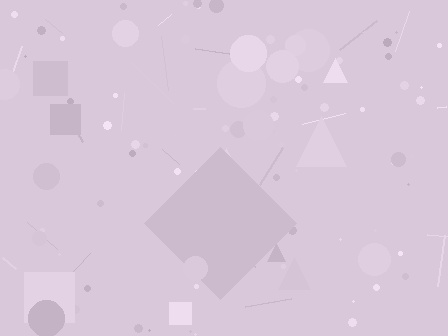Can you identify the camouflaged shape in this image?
The camouflaged shape is a diamond.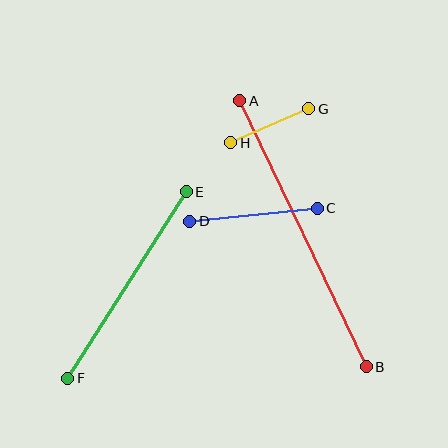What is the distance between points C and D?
The distance is approximately 128 pixels.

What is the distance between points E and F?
The distance is approximately 221 pixels.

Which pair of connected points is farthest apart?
Points A and B are farthest apart.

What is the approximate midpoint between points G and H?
The midpoint is at approximately (270, 126) pixels.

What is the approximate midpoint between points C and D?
The midpoint is at approximately (254, 215) pixels.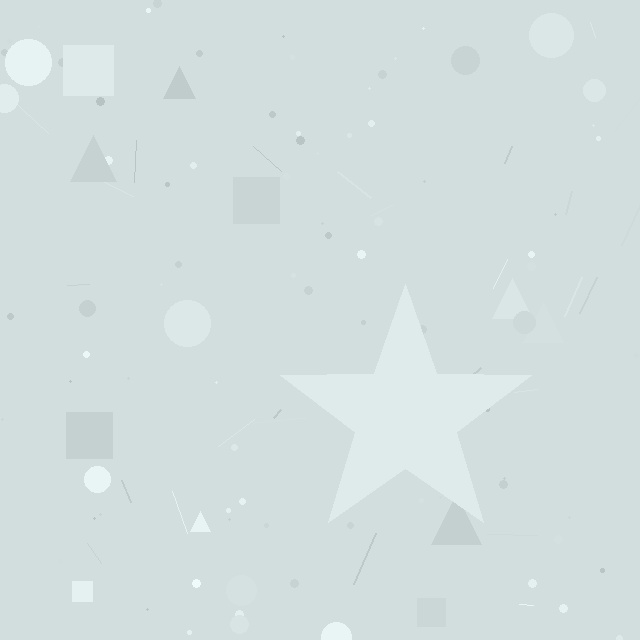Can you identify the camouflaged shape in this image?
The camouflaged shape is a star.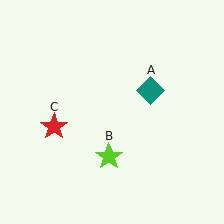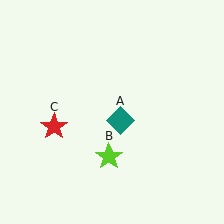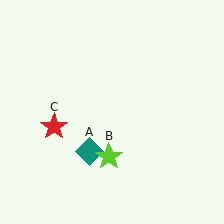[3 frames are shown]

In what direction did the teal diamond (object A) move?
The teal diamond (object A) moved down and to the left.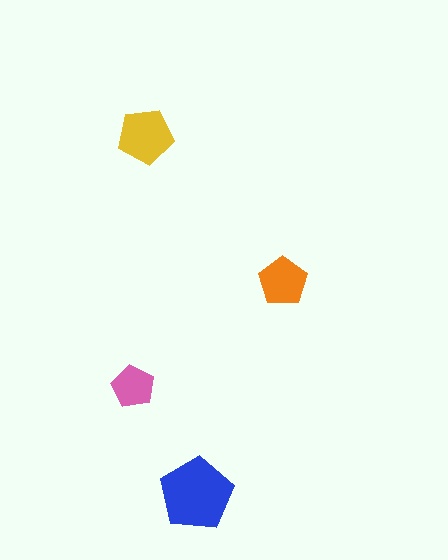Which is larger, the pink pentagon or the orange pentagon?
The orange one.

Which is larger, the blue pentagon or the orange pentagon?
The blue one.